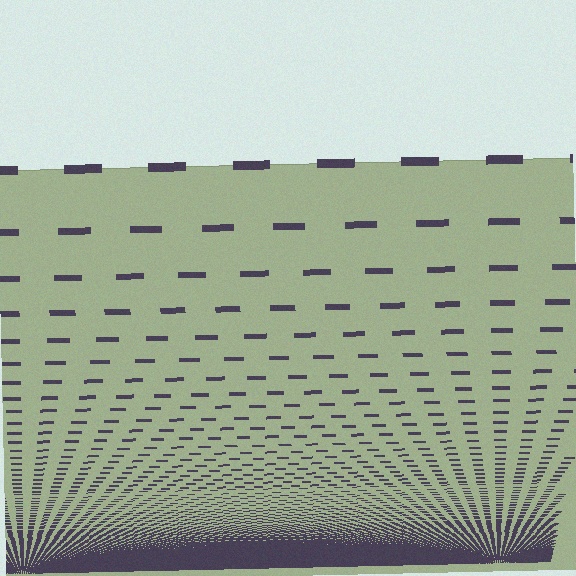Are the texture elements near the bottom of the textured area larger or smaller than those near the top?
Smaller. The gradient is inverted — elements near the bottom are smaller and denser.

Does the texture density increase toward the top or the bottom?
Density increases toward the bottom.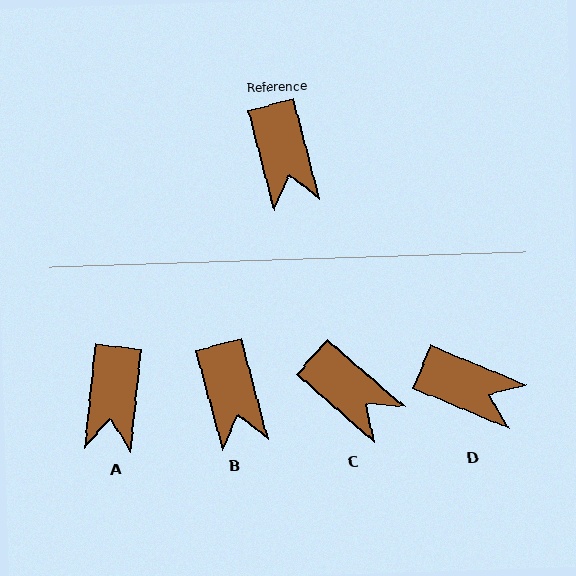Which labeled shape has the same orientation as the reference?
B.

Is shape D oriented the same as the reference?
No, it is off by about 53 degrees.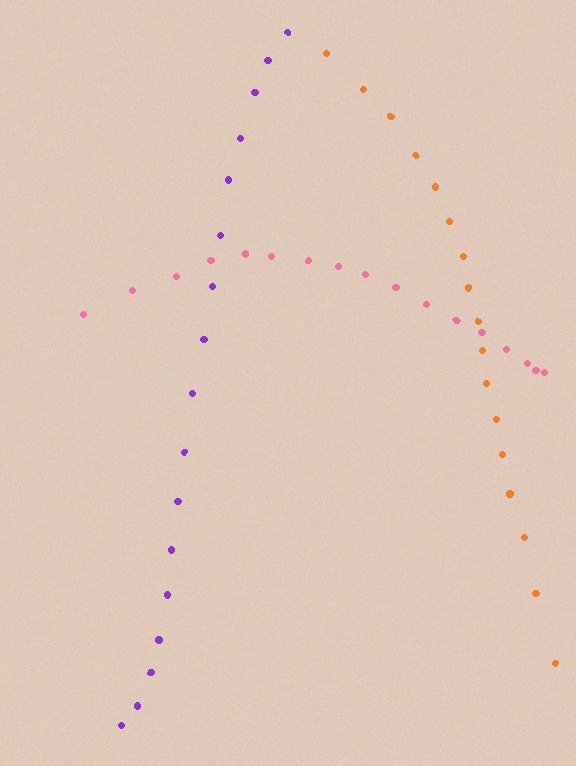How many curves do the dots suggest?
There are 3 distinct paths.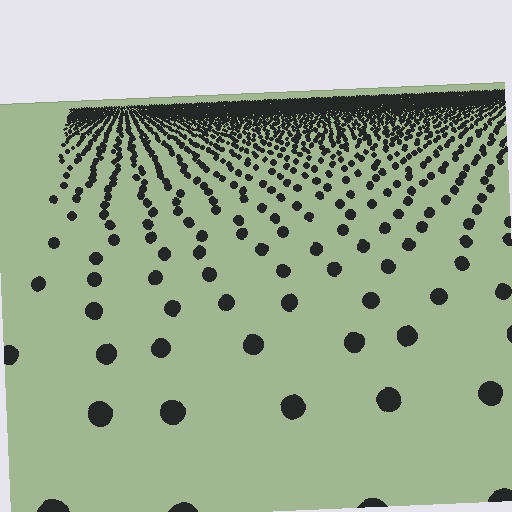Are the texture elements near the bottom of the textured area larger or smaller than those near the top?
Larger. Near the bottom, elements are closer to the viewer and appear at a bigger on-screen size.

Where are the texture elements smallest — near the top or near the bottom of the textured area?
Near the top.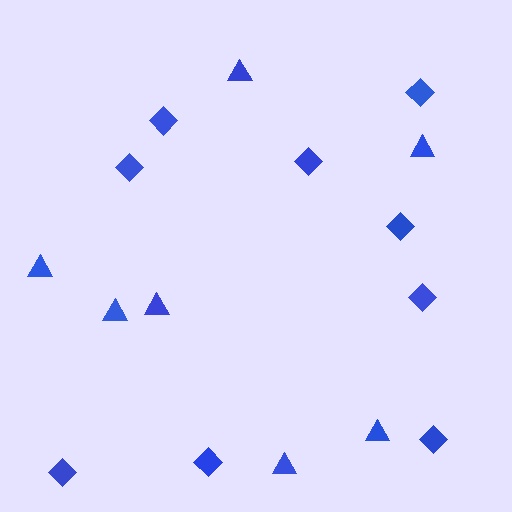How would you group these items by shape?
There are 2 groups: one group of diamonds (9) and one group of triangles (7).